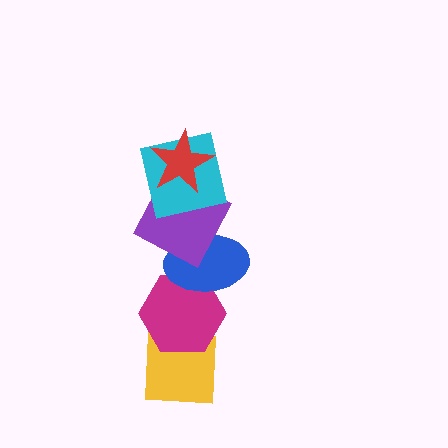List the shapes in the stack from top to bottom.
From top to bottom: the red star, the cyan square, the purple square, the blue ellipse, the magenta hexagon, the yellow square.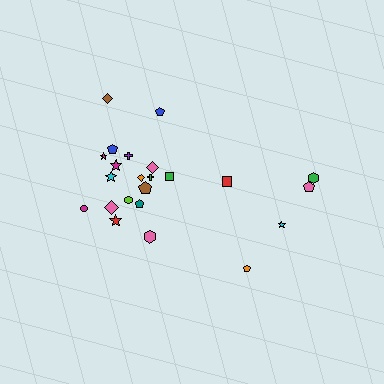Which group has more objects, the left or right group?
The left group.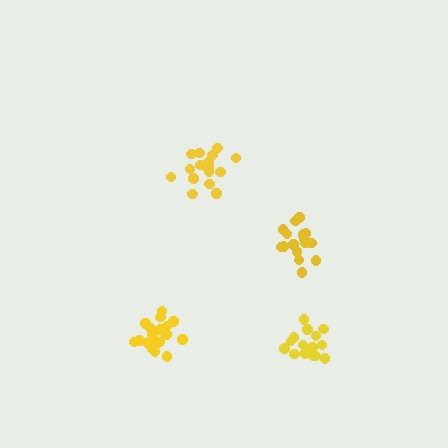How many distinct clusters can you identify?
There are 4 distinct clusters.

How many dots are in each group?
Group 1: 19 dots, Group 2: 16 dots, Group 3: 17 dots, Group 4: 17 dots (69 total).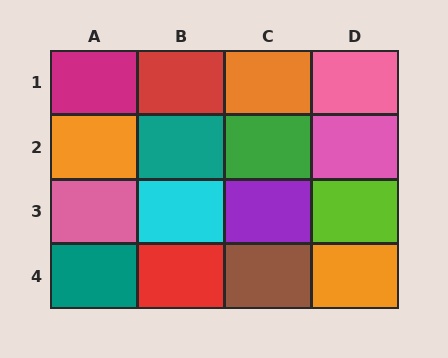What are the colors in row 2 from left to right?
Orange, teal, green, pink.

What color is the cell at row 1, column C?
Orange.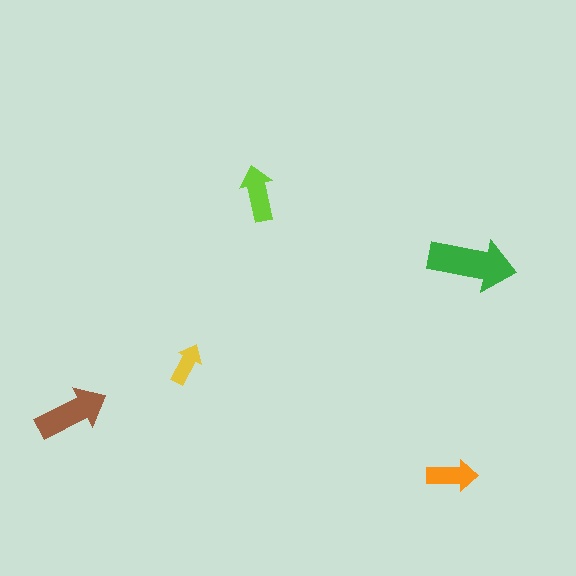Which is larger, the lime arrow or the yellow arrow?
The lime one.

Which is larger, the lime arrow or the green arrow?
The green one.